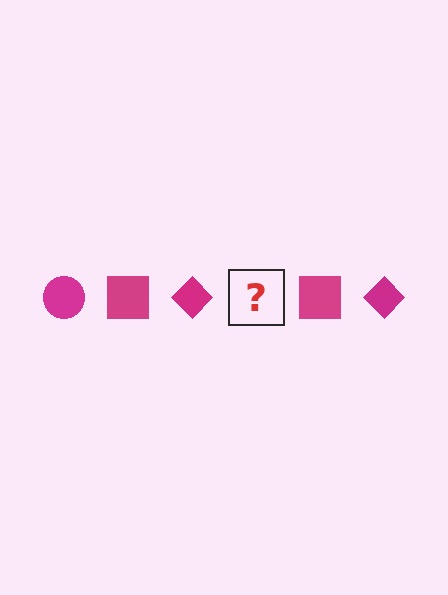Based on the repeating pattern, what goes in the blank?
The blank should be a magenta circle.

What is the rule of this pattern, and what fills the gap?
The rule is that the pattern cycles through circle, square, diamond shapes in magenta. The gap should be filled with a magenta circle.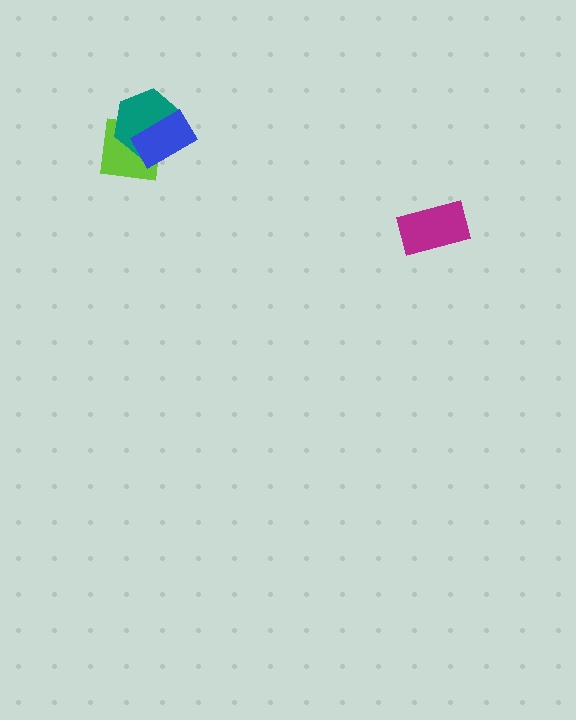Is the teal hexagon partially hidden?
Yes, it is partially covered by another shape.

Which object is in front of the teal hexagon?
The blue rectangle is in front of the teal hexagon.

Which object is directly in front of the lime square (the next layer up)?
The teal hexagon is directly in front of the lime square.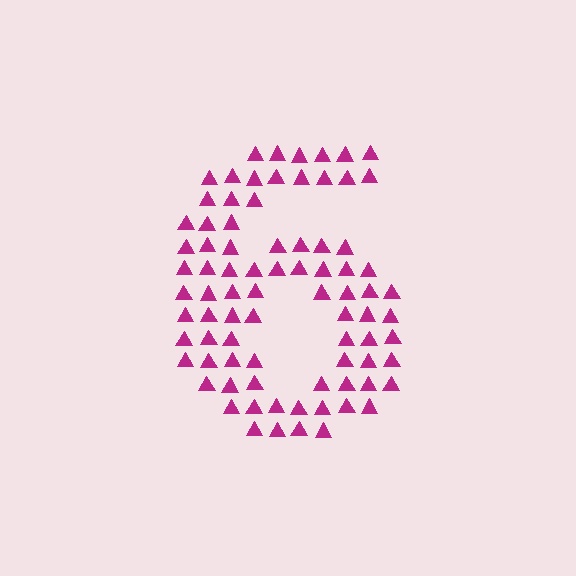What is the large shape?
The large shape is the digit 6.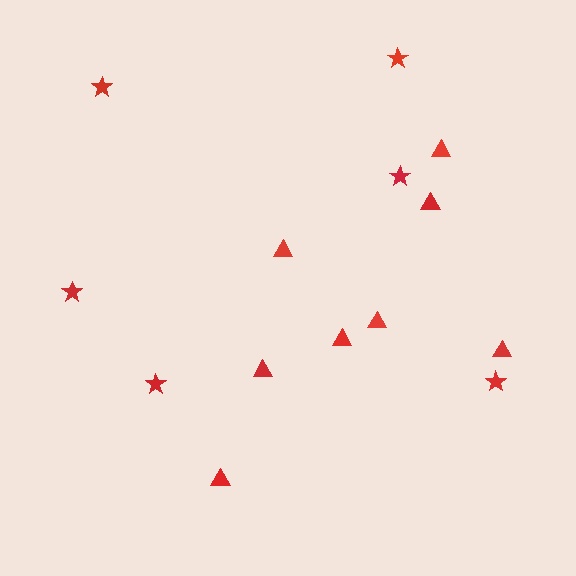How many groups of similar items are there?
There are 2 groups: one group of triangles (8) and one group of stars (6).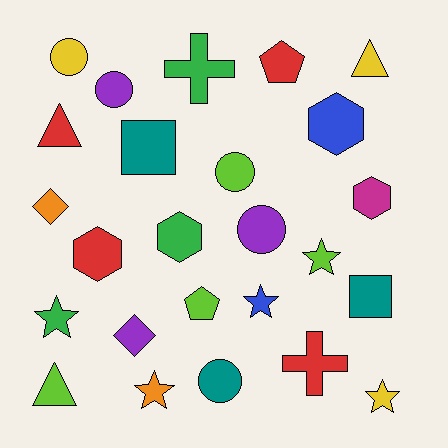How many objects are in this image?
There are 25 objects.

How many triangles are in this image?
There are 3 triangles.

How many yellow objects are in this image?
There are 3 yellow objects.